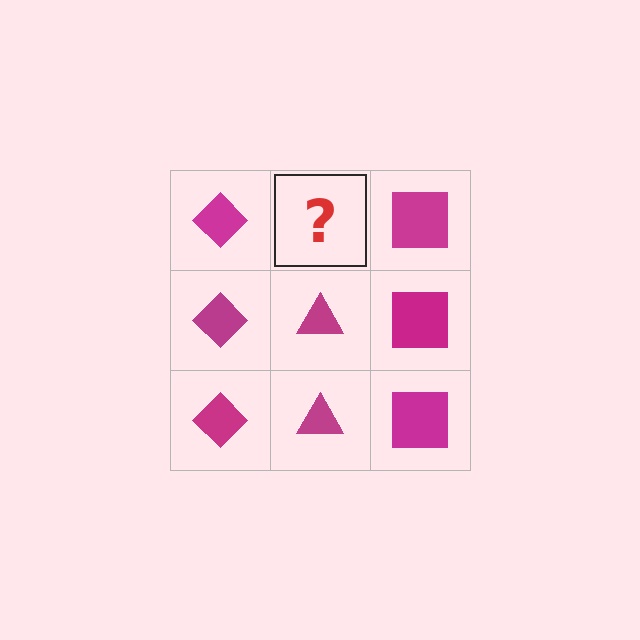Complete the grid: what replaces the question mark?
The question mark should be replaced with a magenta triangle.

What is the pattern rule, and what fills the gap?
The rule is that each column has a consistent shape. The gap should be filled with a magenta triangle.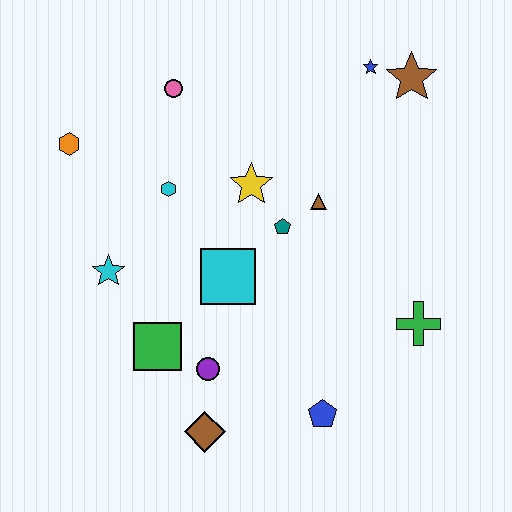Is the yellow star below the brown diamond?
No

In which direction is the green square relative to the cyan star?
The green square is below the cyan star.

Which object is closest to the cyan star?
The green square is closest to the cyan star.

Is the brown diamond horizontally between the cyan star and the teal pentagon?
Yes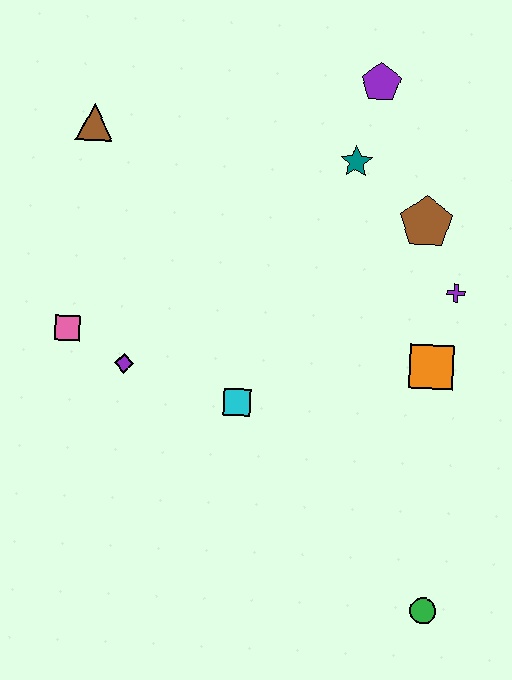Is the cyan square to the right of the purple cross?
No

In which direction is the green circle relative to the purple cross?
The green circle is below the purple cross.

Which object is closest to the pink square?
The purple diamond is closest to the pink square.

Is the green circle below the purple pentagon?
Yes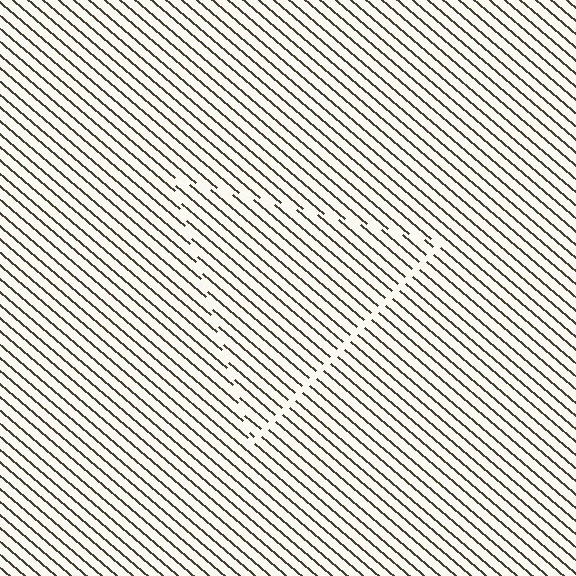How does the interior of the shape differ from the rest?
The interior of the shape contains the same grating, shifted by half a period — the contour is defined by the phase discontinuity where line-ends from the inner and outer gratings abut.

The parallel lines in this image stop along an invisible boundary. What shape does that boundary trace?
An illusory triangle. The interior of the shape contains the same grating, shifted by half a period — the contour is defined by the phase discontinuity where line-ends from the inner and outer gratings abut.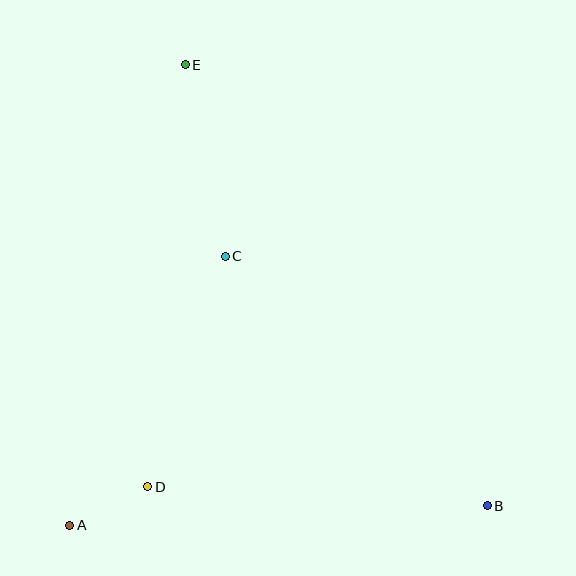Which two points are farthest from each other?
Points B and E are farthest from each other.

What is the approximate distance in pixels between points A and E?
The distance between A and E is approximately 475 pixels.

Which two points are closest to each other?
Points A and D are closest to each other.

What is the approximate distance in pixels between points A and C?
The distance between A and C is approximately 310 pixels.